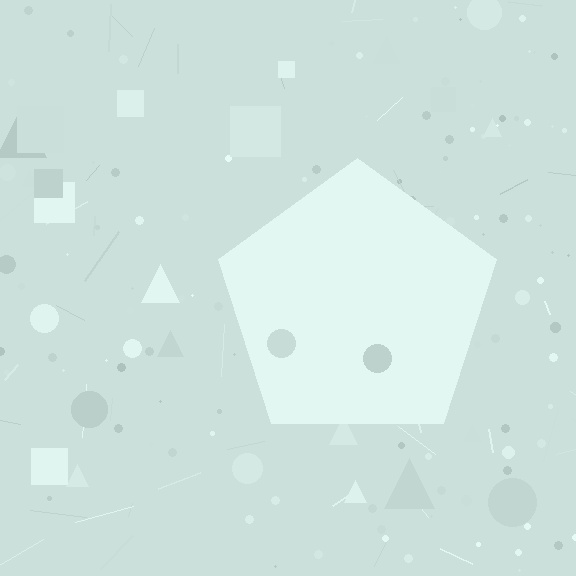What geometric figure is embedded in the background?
A pentagon is embedded in the background.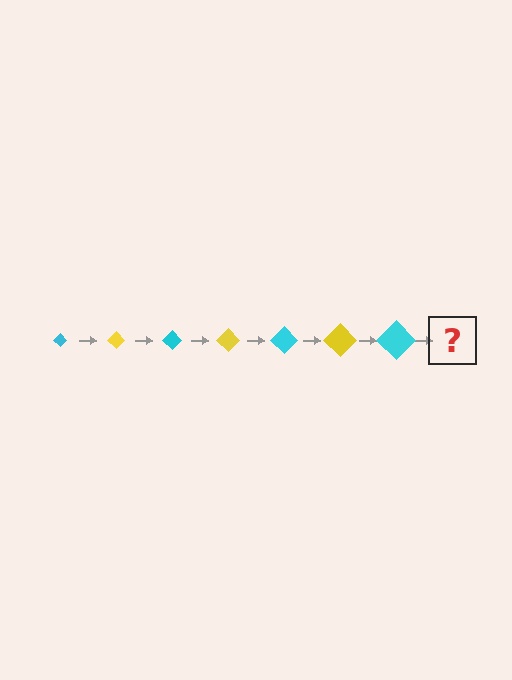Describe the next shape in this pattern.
It should be a yellow diamond, larger than the previous one.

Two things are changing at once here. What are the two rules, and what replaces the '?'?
The two rules are that the diamond grows larger each step and the color cycles through cyan and yellow. The '?' should be a yellow diamond, larger than the previous one.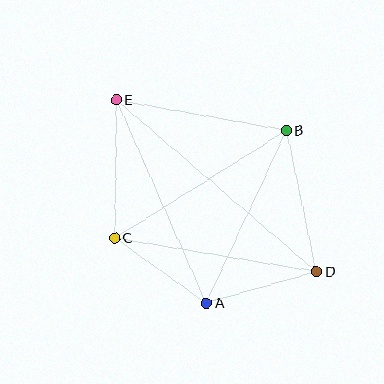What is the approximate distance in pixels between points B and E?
The distance between B and E is approximately 173 pixels.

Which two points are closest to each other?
Points A and C are closest to each other.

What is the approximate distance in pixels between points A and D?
The distance between A and D is approximately 114 pixels.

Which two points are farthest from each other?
Points D and E are farthest from each other.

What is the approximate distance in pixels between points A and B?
The distance between A and B is approximately 190 pixels.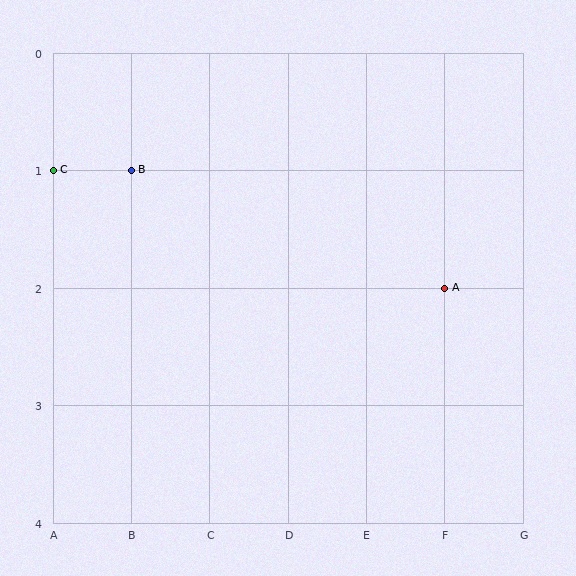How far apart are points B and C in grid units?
Points B and C are 1 column apart.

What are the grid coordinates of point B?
Point B is at grid coordinates (B, 1).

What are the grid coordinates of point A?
Point A is at grid coordinates (F, 2).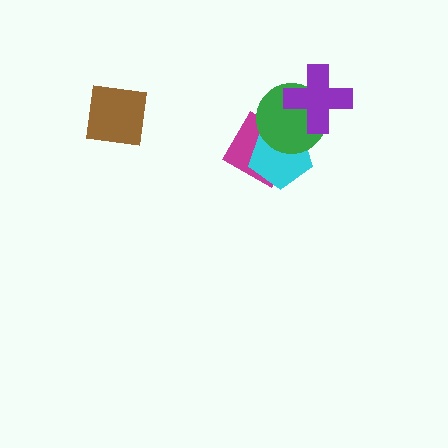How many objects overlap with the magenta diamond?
2 objects overlap with the magenta diamond.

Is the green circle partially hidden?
Yes, it is partially covered by another shape.